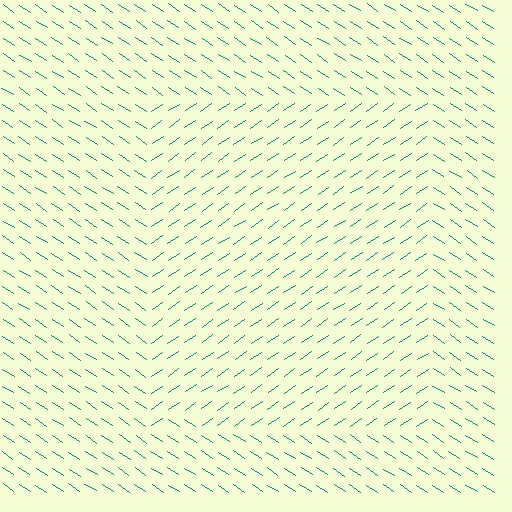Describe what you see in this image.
The image is filled with small teal line segments. A rectangle region in the image has lines oriented differently from the surrounding lines, creating a visible texture boundary.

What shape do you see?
I see a rectangle.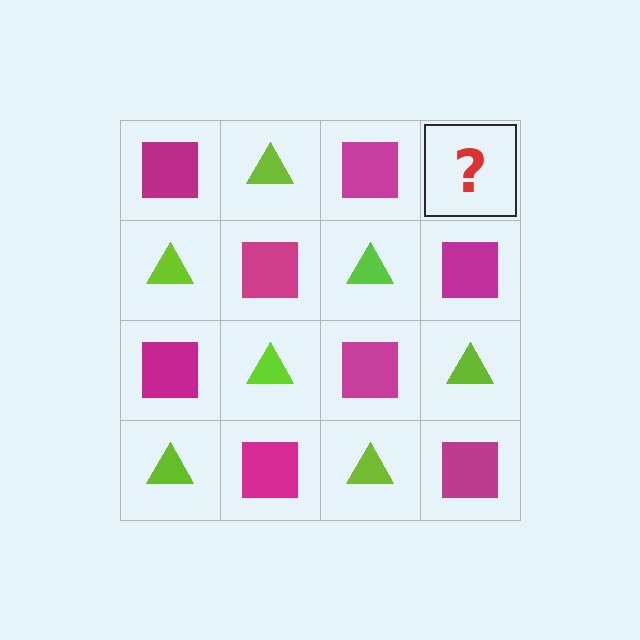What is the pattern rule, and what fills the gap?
The rule is that it alternates magenta square and lime triangle in a checkerboard pattern. The gap should be filled with a lime triangle.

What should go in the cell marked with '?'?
The missing cell should contain a lime triangle.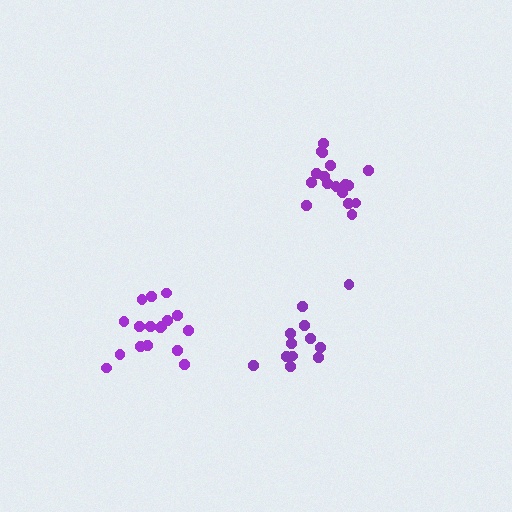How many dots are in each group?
Group 1: 17 dots, Group 2: 17 dots, Group 3: 12 dots (46 total).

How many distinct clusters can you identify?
There are 3 distinct clusters.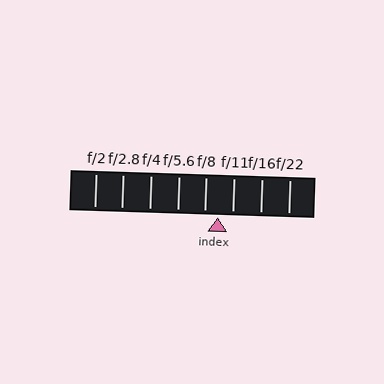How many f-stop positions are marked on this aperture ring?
There are 8 f-stop positions marked.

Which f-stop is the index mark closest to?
The index mark is closest to f/8.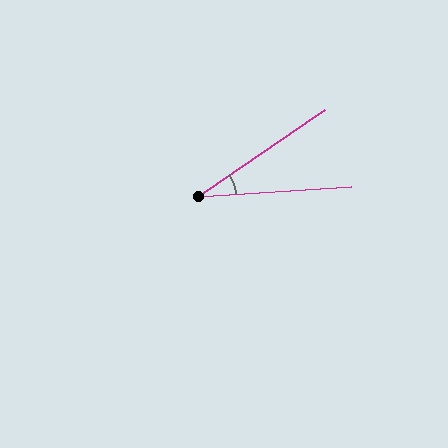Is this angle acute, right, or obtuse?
It is acute.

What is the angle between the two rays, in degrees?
Approximately 31 degrees.